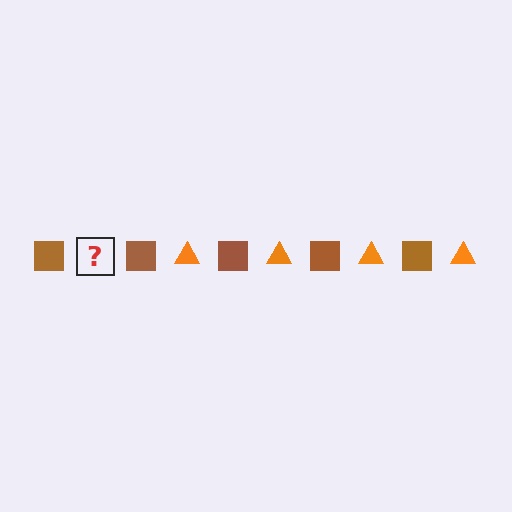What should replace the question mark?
The question mark should be replaced with an orange triangle.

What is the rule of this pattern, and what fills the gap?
The rule is that the pattern alternates between brown square and orange triangle. The gap should be filled with an orange triangle.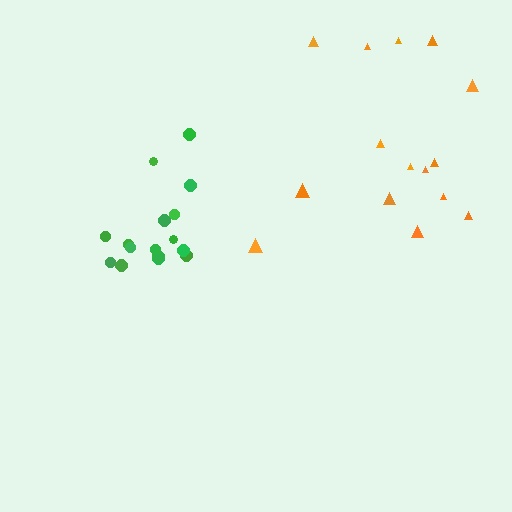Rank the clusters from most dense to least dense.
green, orange.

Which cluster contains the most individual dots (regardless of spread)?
Green (16).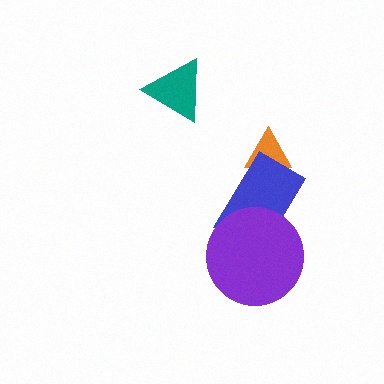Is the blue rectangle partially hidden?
Yes, it is partially covered by another shape.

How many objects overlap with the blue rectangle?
2 objects overlap with the blue rectangle.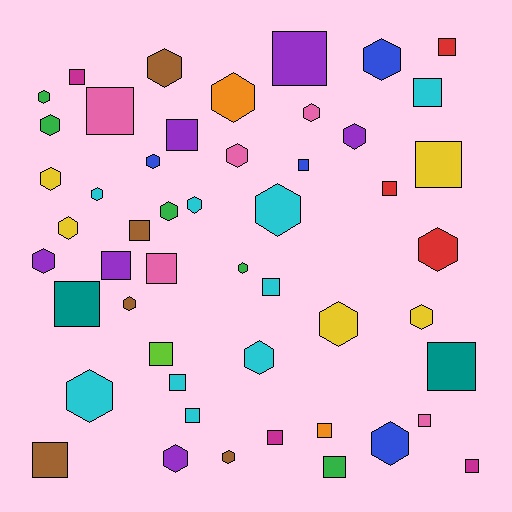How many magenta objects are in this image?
There are 3 magenta objects.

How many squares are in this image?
There are 24 squares.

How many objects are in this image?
There are 50 objects.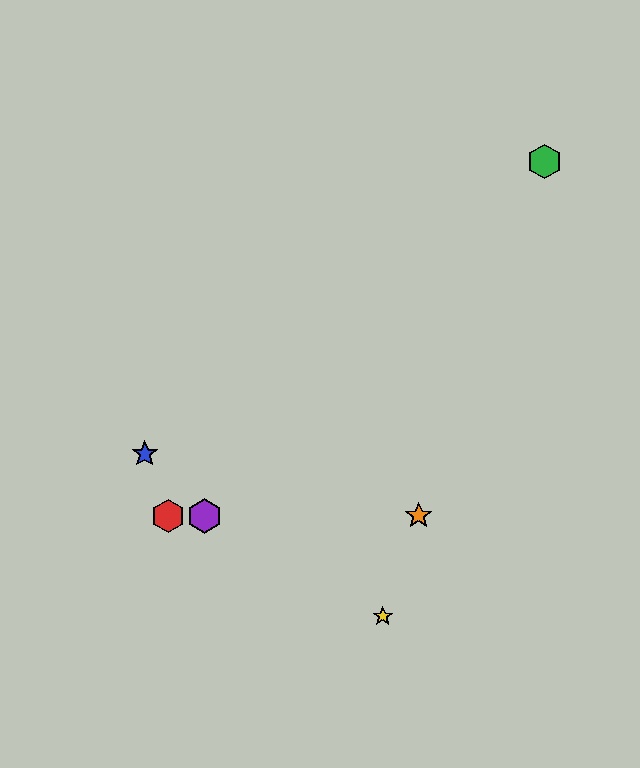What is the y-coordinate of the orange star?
The orange star is at y≈516.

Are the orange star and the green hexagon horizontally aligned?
No, the orange star is at y≈516 and the green hexagon is at y≈161.